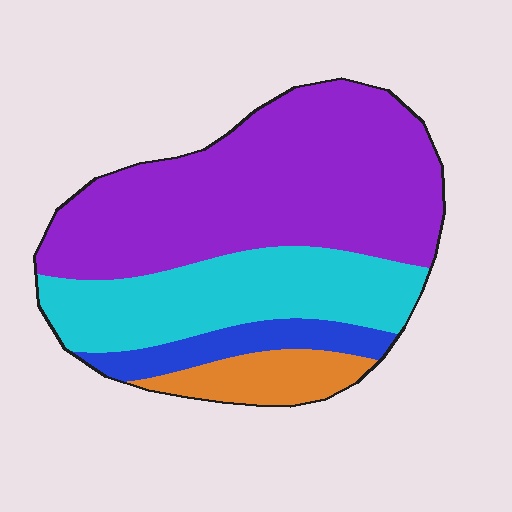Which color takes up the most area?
Purple, at roughly 55%.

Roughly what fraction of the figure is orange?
Orange covers roughly 10% of the figure.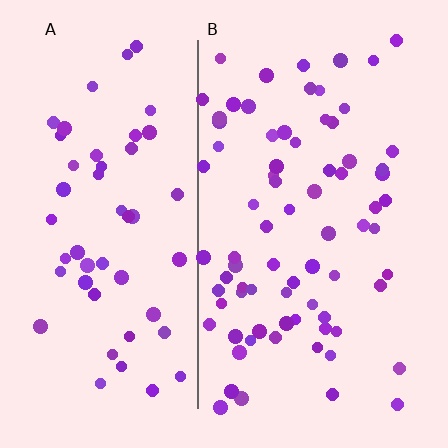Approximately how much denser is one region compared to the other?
Approximately 1.5× — region B over region A.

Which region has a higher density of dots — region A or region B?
B (the right).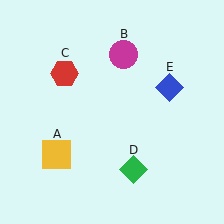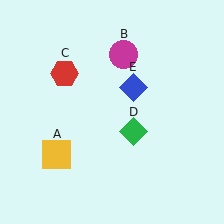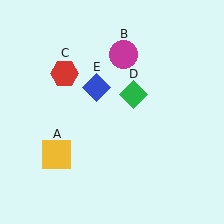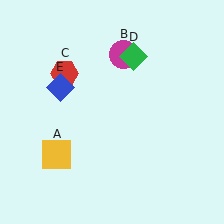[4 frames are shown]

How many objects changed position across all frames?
2 objects changed position: green diamond (object D), blue diamond (object E).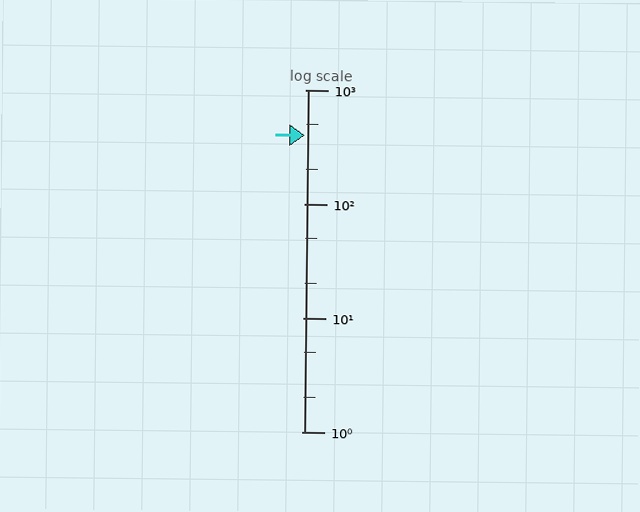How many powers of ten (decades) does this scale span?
The scale spans 3 decades, from 1 to 1000.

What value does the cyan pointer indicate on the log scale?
The pointer indicates approximately 400.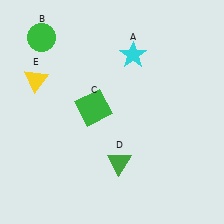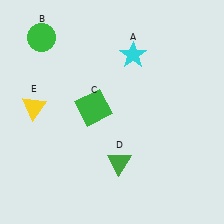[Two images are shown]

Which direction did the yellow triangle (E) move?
The yellow triangle (E) moved down.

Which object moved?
The yellow triangle (E) moved down.